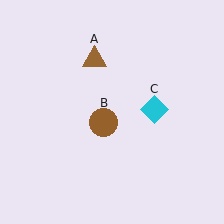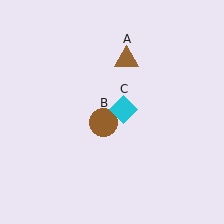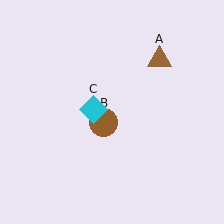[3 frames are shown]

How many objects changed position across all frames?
2 objects changed position: brown triangle (object A), cyan diamond (object C).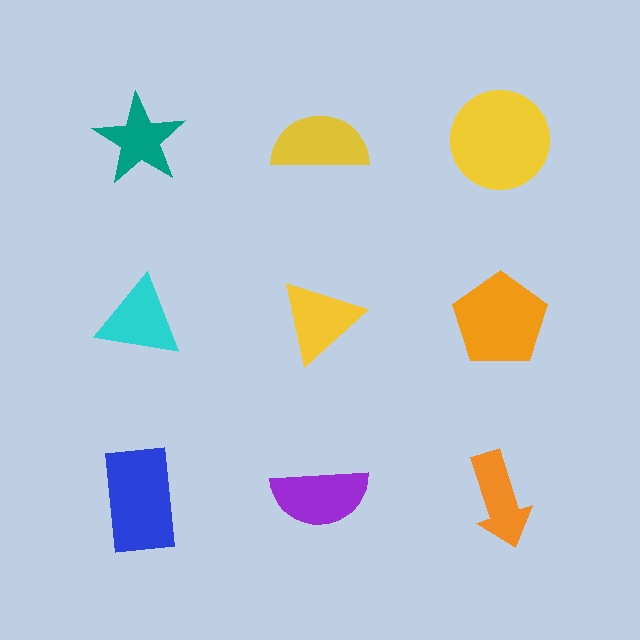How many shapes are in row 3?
3 shapes.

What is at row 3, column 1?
A blue rectangle.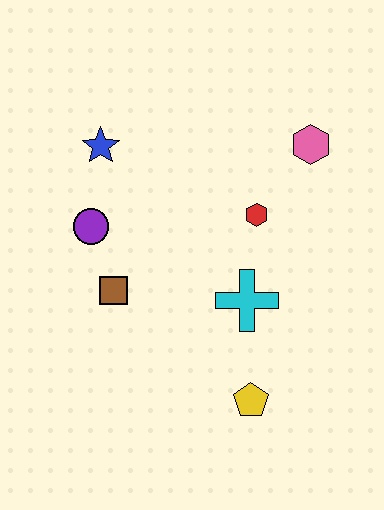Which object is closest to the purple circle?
The brown square is closest to the purple circle.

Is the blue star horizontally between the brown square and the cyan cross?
No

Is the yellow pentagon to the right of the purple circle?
Yes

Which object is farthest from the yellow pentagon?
The blue star is farthest from the yellow pentagon.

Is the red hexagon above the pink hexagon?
No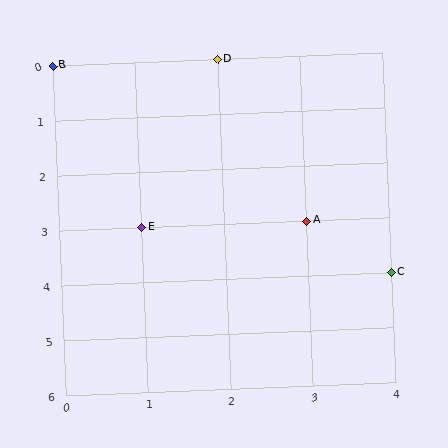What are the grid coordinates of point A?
Point A is at grid coordinates (3, 3).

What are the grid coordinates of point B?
Point B is at grid coordinates (0, 0).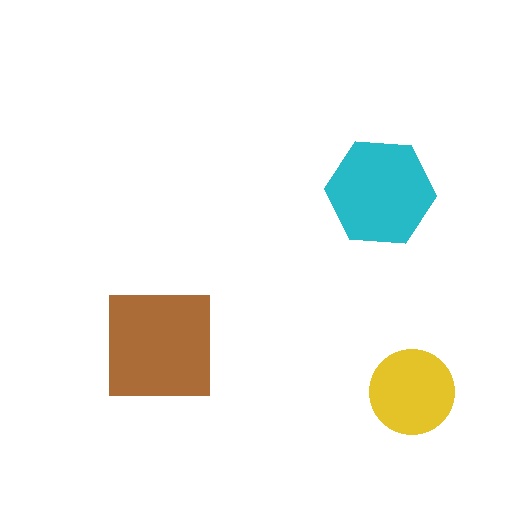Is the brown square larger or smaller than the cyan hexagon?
Larger.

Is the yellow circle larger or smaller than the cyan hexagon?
Smaller.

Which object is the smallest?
The yellow circle.